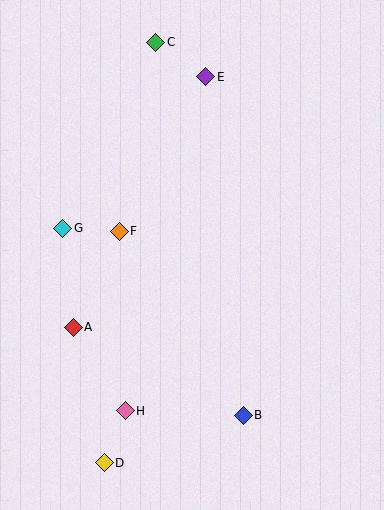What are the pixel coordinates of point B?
Point B is at (243, 415).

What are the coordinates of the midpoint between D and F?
The midpoint between D and F is at (112, 347).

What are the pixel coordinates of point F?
Point F is at (119, 231).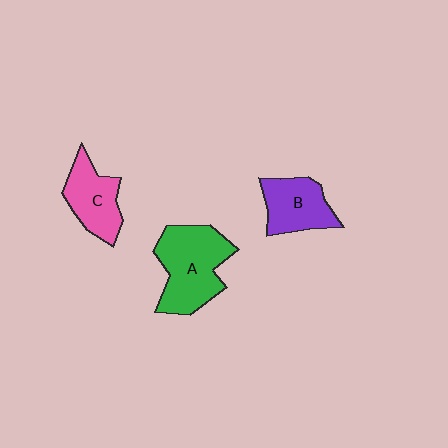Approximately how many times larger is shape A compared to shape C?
Approximately 1.5 times.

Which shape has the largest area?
Shape A (green).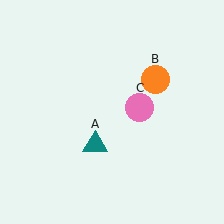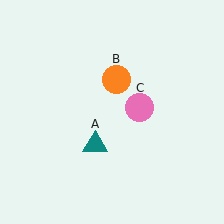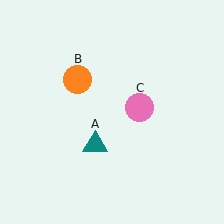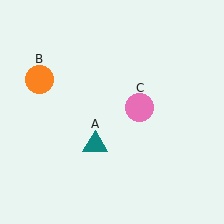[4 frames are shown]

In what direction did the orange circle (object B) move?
The orange circle (object B) moved left.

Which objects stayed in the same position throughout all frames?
Teal triangle (object A) and pink circle (object C) remained stationary.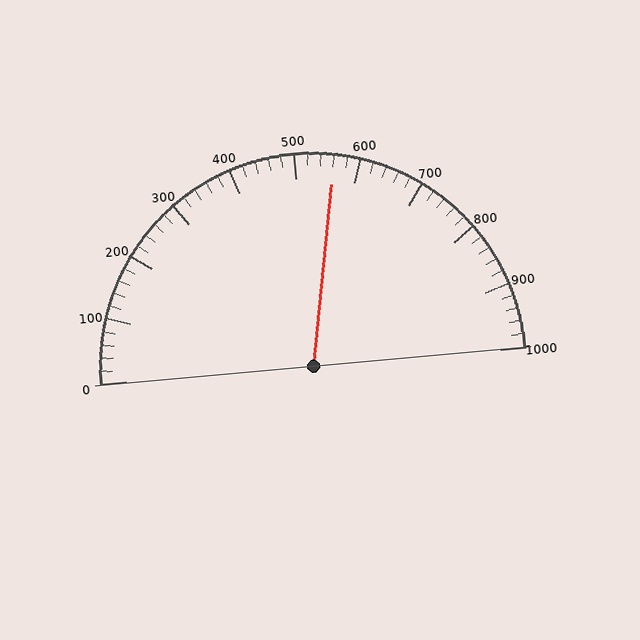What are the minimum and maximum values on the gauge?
The gauge ranges from 0 to 1000.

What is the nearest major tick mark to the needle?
The nearest major tick mark is 600.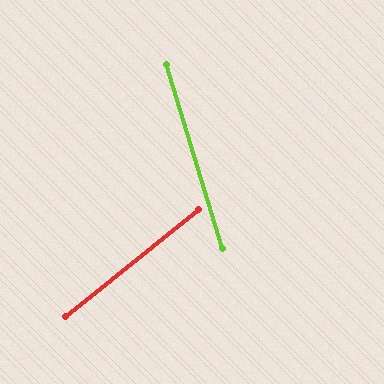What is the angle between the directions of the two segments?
Approximately 68 degrees.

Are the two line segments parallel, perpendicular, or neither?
Neither parallel nor perpendicular — they differ by about 68°.